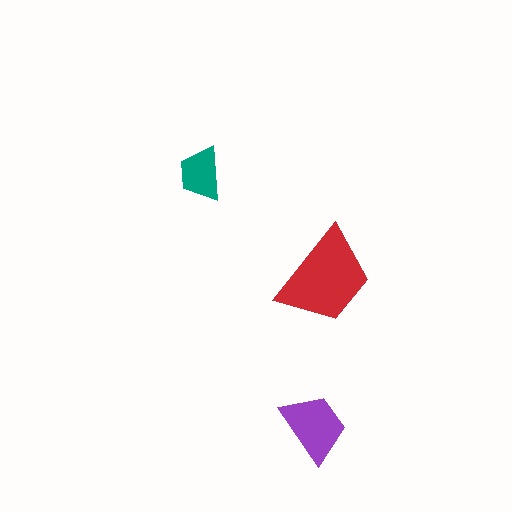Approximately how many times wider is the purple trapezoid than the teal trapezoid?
About 1.5 times wider.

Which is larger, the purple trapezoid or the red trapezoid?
The red one.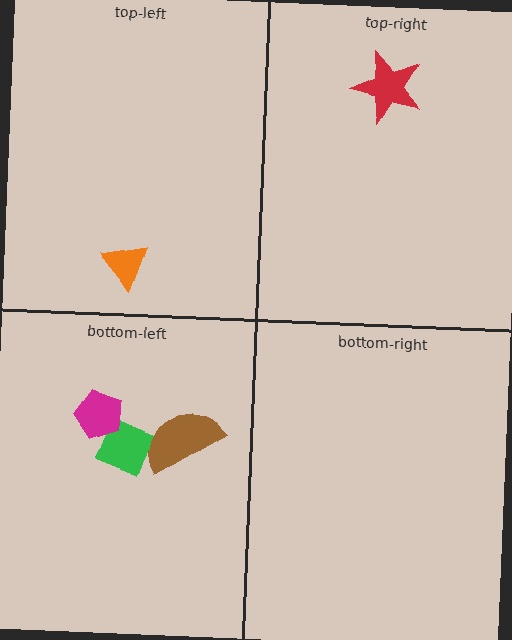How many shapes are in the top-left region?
1.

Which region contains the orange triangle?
The top-left region.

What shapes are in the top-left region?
The orange triangle.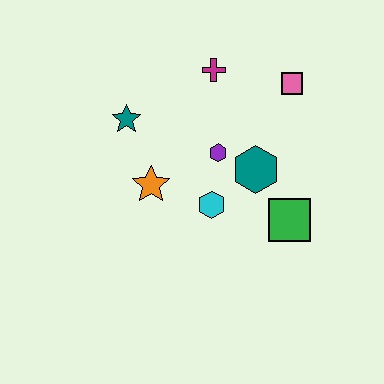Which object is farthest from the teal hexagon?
The teal star is farthest from the teal hexagon.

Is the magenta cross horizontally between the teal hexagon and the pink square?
No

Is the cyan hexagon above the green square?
Yes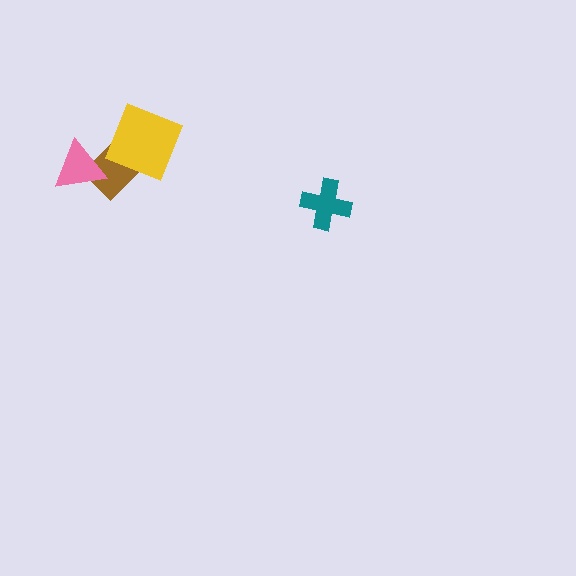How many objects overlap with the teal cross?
0 objects overlap with the teal cross.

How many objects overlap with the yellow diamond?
1 object overlaps with the yellow diamond.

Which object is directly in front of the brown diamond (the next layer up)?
The pink triangle is directly in front of the brown diamond.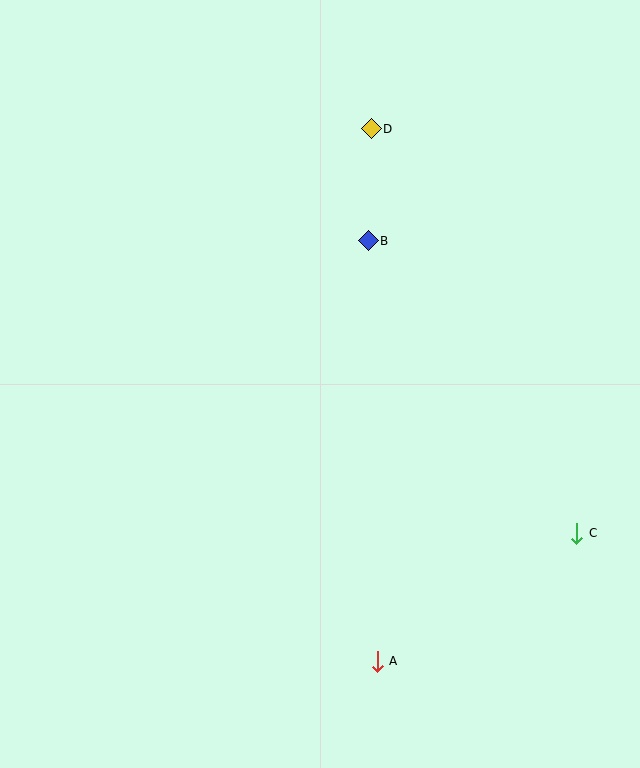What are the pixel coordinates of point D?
Point D is at (371, 129).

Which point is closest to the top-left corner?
Point D is closest to the top-left corner.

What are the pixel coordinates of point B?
Point B is at (368, 241).